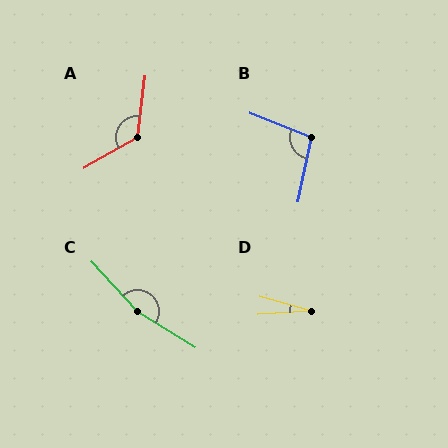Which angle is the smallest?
D, at approximately 20 degrees.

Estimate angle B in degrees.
Approximately 100 degrees.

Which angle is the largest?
C, at approximately 164 degrees.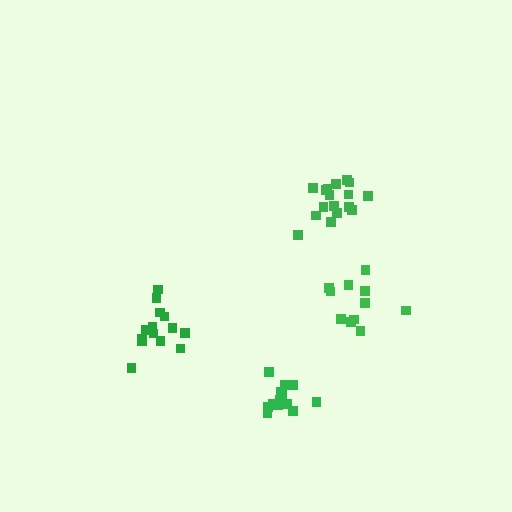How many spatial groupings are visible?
There are 4 spatial groupings.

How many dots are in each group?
Group 1: 13 dots, Group 2: 17 dots, Group 3: 14 dots, Group 4: 11 dots (55 total).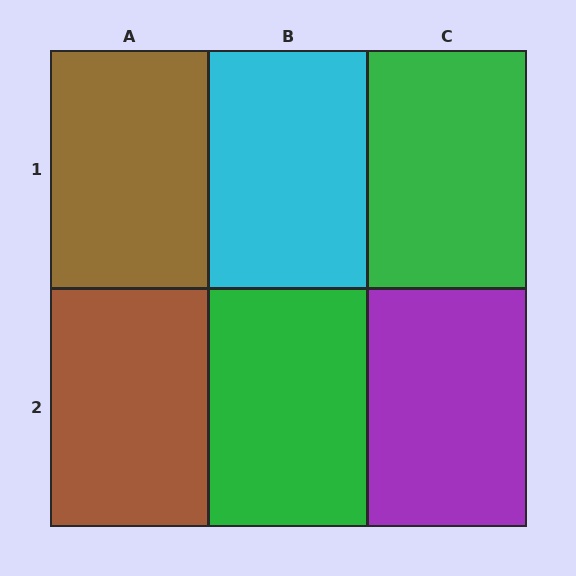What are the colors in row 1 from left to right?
Brown, cyan, green.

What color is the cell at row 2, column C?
Purple.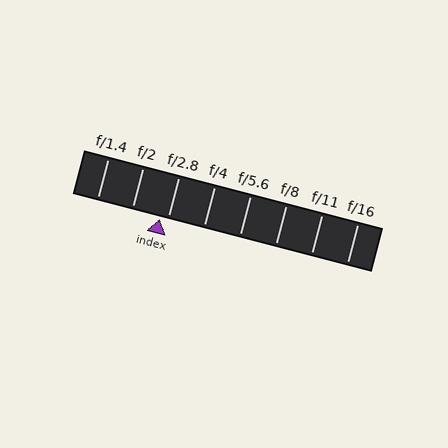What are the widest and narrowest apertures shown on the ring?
The widest aperture shown is f/1.4 and the narrowest is f/16.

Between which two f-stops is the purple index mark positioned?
The index mark is between f/2 and f/2.8.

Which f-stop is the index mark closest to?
The index mark is closest to f/2.8.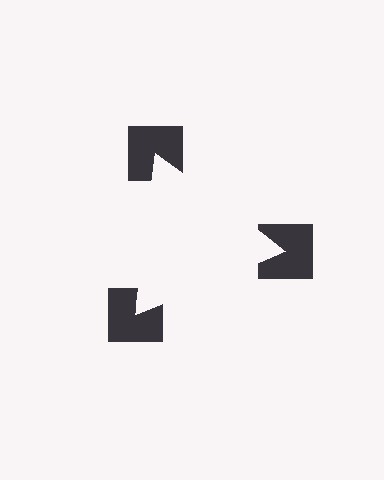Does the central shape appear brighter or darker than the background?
It typically appears slightly brighter than the background, even though no actual brightness change is drawn.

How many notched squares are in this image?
There are 3 — one at each vertex of the illusory triangle.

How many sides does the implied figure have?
3 sides.